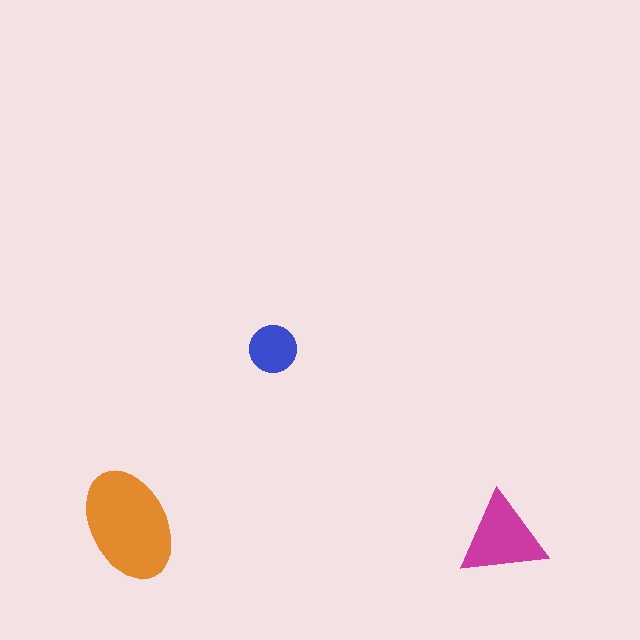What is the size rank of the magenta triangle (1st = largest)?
2nd.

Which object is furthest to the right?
The magenta triangle is rightmost.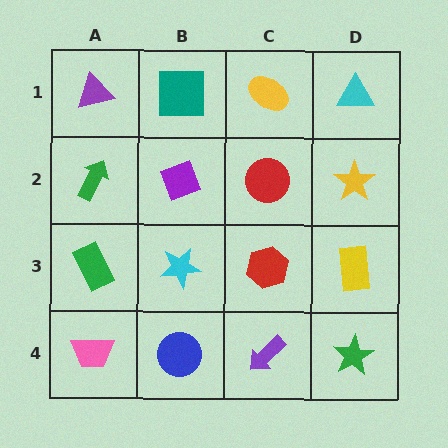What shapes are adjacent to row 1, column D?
A yellow star (row 2, column D), a yellow ellipse (row 1, column C).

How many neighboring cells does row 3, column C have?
4.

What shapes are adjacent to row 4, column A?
A green rectangle (row 3, column A), a blue circle (row 4, column B).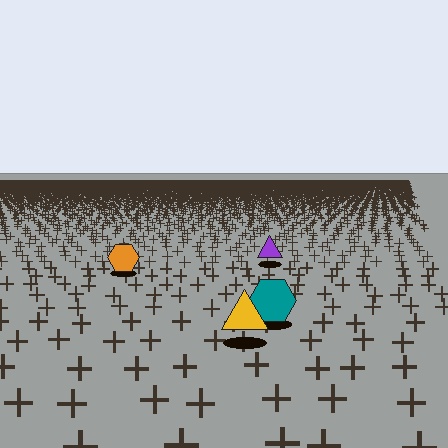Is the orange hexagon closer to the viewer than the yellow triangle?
No. The yellow triangle is closer — you can tell from the texture gradient: the ground texture is coarser near it.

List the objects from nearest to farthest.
From nearest to farthest: the yellow triangle, the teal hexagon, the orange hexagon, the purple triangle.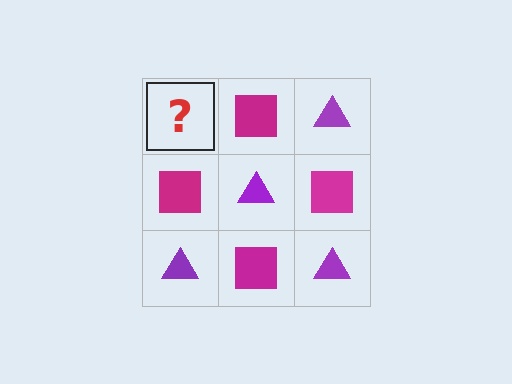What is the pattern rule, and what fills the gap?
The rule is that it alternates purple triangle and magenta square in a checkerboard pattern. The gap should be filled with a purple triangle.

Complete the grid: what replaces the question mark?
The question mark should be replaced with a purple triangle.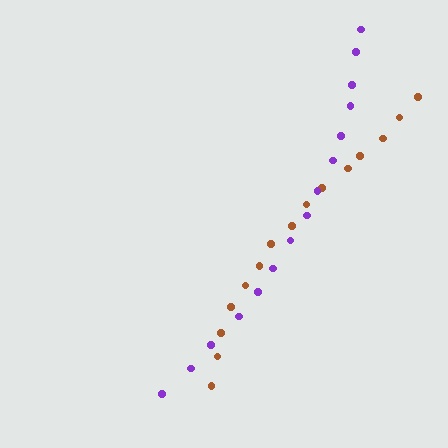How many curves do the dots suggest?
There are 2 distinct paths.